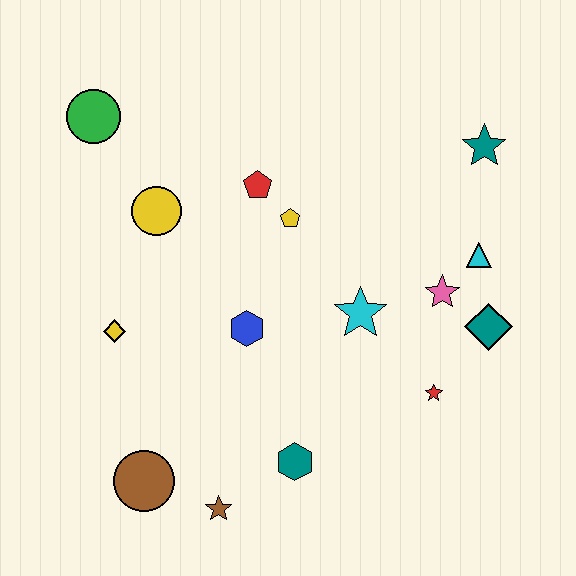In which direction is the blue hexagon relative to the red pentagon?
The blue hexagon is below the red pentagon.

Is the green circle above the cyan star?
Yes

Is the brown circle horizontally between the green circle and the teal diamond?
Yes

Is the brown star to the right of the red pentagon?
No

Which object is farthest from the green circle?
The teal diamond is farthest from the green circle.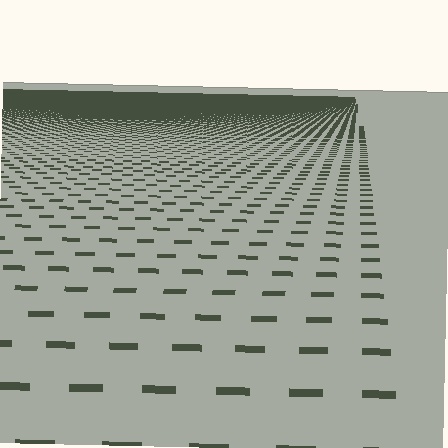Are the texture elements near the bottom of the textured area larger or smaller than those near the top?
Larger. Near the bottom, elements are closer to the viewer and appear at a bigger on-screen size.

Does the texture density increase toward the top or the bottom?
Density increases toward the top.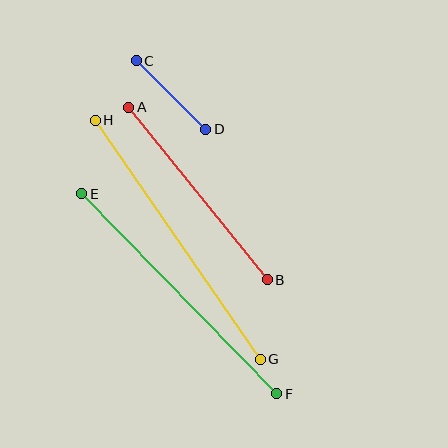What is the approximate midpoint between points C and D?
The midpoint is at approximately (171, 95) pixels.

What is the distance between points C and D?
The distance is approximately 97 pixels.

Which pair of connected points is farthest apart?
Points G and H are farthest apart.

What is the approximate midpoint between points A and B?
The midpoint is at approximately (198, 194) pixels.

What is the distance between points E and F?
The distance is approximately 279 pixels.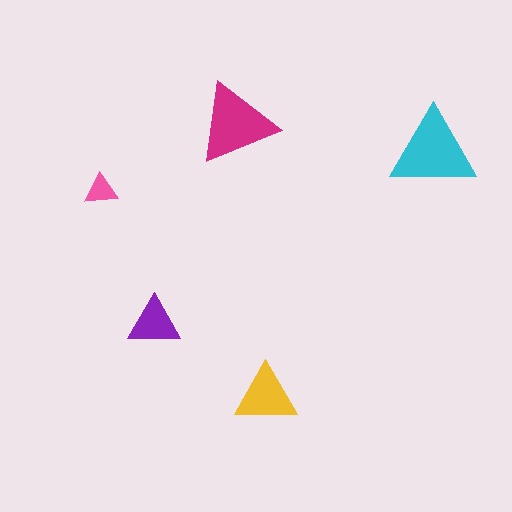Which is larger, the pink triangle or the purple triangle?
The purple one.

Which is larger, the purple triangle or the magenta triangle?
The magenta one.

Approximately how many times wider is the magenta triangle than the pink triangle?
About 2.5 times wider.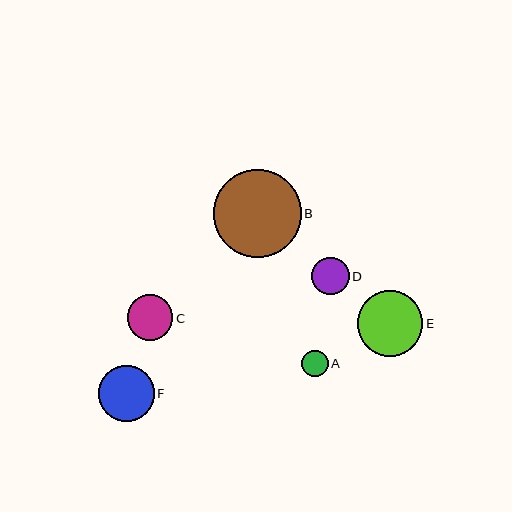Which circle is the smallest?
Circle A is the smallest with a size of approximately 27 pixels.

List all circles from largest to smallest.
From largest to smallest: B, E, F, C, D, A.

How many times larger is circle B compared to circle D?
Circle B is approximately 2.4 times the size of circle D.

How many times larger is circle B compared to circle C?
Circle B is approximately 1.9 times the size of circle C.